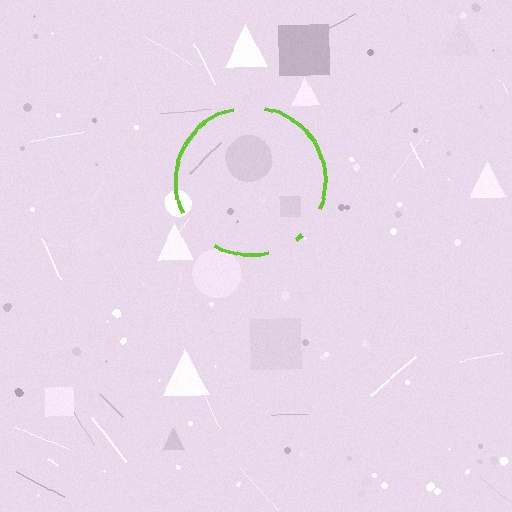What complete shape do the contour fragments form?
The contour fragments form a circle.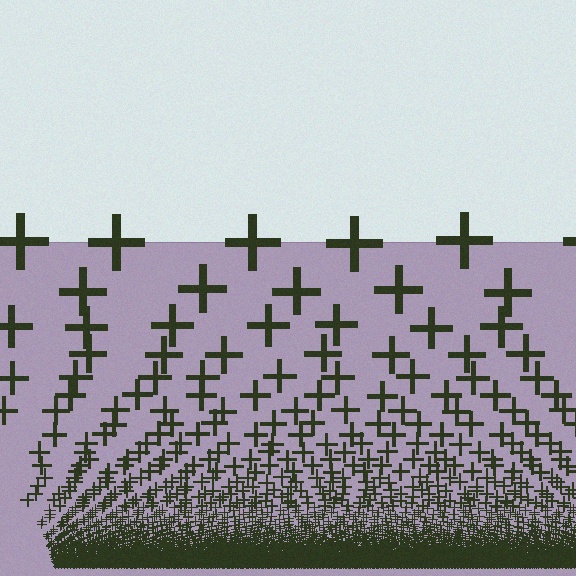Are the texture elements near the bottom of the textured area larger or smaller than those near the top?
Smaller. The gradient is inverted — elements near the bottom are smaller and denser.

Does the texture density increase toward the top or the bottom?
Density increases toward the bottom.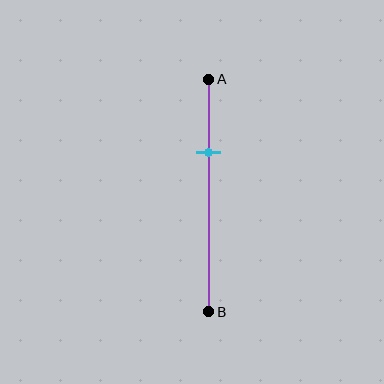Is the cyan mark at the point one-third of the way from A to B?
Yes, the mark is approximately at the one-third point.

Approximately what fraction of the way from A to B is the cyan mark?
The cyan mark is approximately 30% of the way from A to B.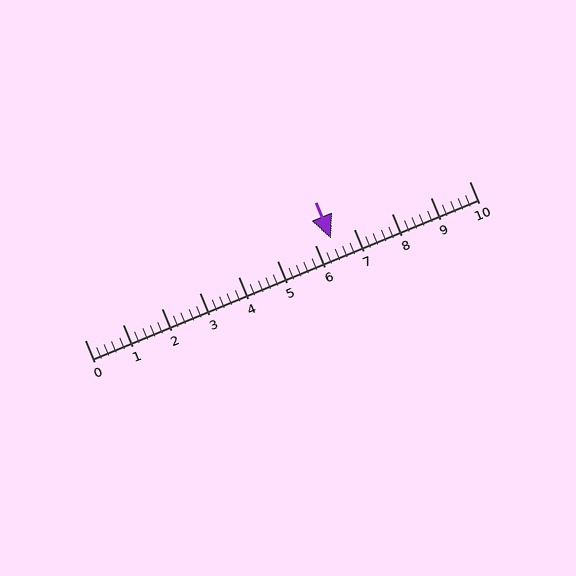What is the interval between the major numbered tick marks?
The major tick marks are spaced 1 units apart.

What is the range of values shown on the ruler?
The ruler shows values from 0 to 10.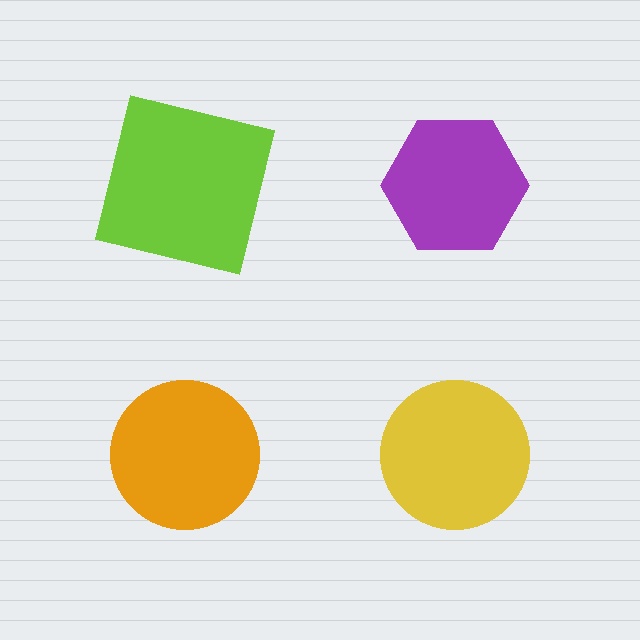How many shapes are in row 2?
2 shapes.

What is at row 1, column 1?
A lime square.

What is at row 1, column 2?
A purple hexagon.